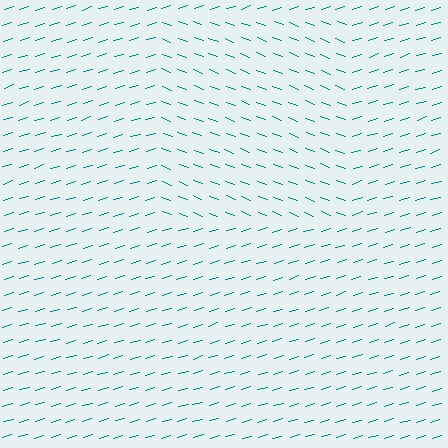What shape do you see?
I see a rectangle.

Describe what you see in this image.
The image is filled with small teal line segments. A rectangle region in the image has lines oriented differently from the surrounding lines, creating a visible texture boundary.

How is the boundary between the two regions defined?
The boundary is defined purely by a change in line orientation (approximately 37 degrees difference). All lines are the same color and thickness.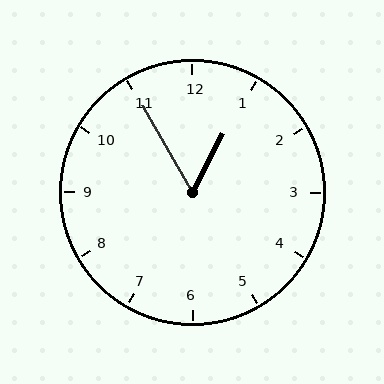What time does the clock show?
12:55.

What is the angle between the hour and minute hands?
Approximately 58 degrees.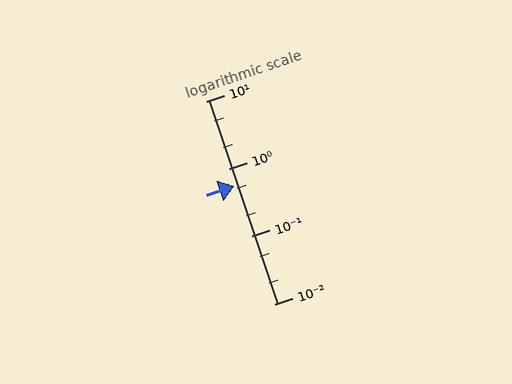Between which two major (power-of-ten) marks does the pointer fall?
The pointer is between 0.1 and 1.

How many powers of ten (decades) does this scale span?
The scale spans 3 decades, from 0.01 to 10.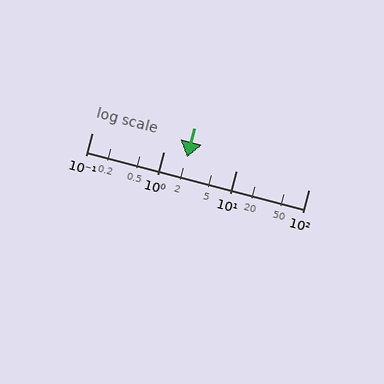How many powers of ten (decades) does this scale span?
The scale spans 3 decades, from 0.1 to 100.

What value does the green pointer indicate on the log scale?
The pointer indicates approximately 2.1.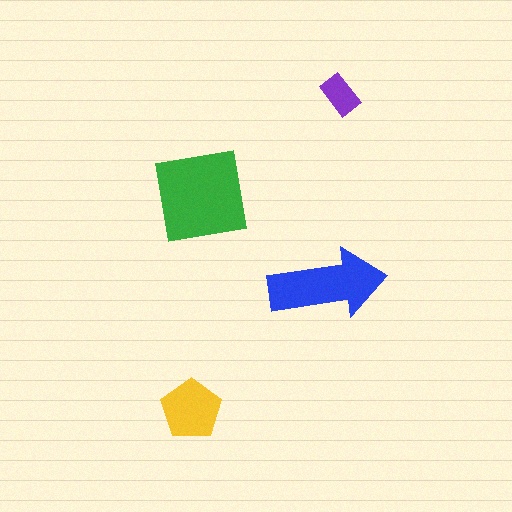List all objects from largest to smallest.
The green square, the blue arrow, the yellow pentagon, the purple rectangle.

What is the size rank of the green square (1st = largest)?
1st.